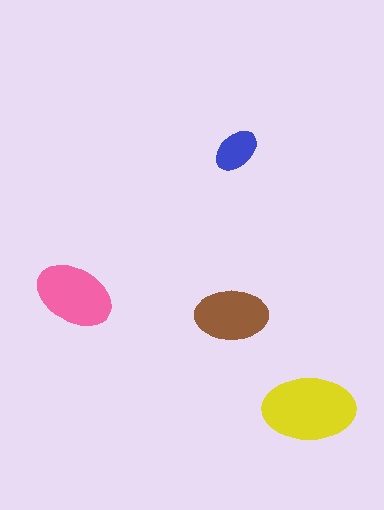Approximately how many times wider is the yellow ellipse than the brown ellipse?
About 1.5 times wider.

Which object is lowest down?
The yellow ellipse is bottommost.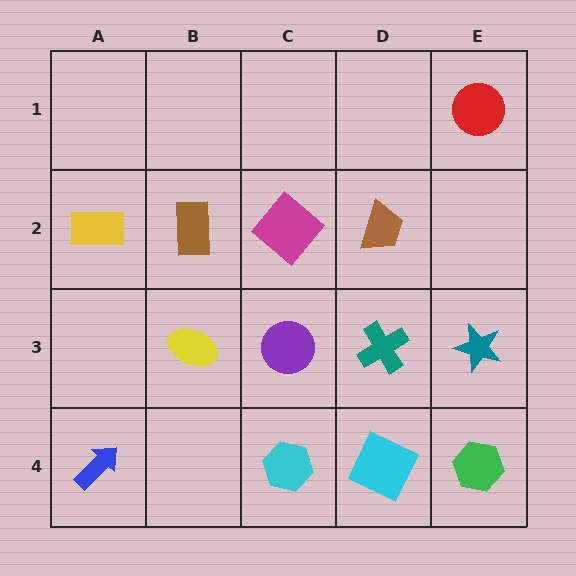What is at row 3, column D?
A teal cross.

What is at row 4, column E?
A green hexagon.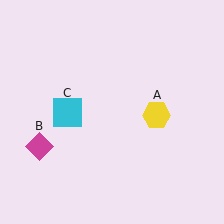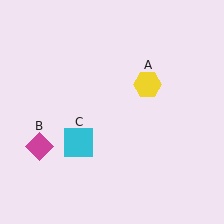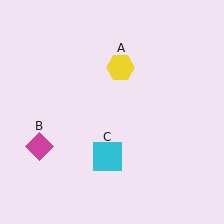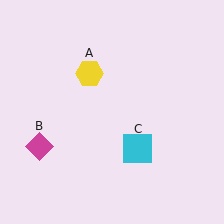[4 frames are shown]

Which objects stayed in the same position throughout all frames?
Magenta diamond (object B) remained stationary.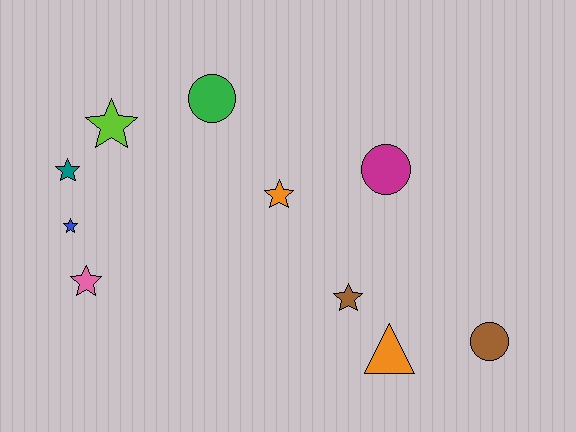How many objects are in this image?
There are 10 objects.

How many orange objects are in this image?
There are 2 orange objects.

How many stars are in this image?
There are 6 stars.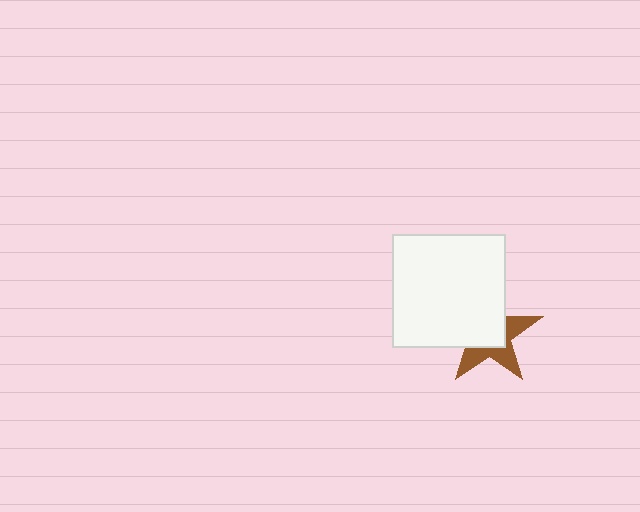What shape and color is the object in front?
The object in front is a white square.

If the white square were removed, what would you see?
You would see the complete brown star.